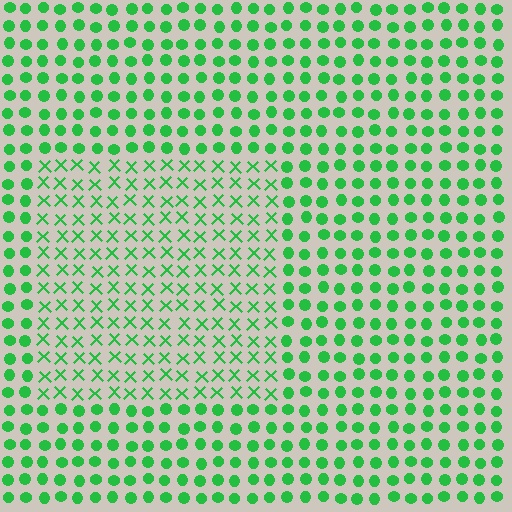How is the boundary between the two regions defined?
The boundary is defined by a change in element shape: X marks inside vs. circles outside. All elements share the same color and spacing.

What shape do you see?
I see a rectangle.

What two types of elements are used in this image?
The image uses X marks inside the rectangle region and circles outside it.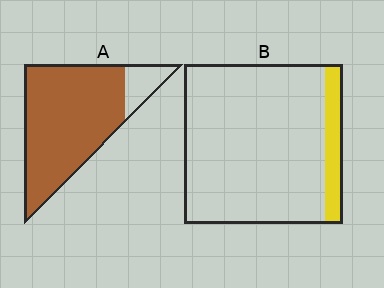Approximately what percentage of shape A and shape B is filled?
A is approximately 85% and B is approximately 10%.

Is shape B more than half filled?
No.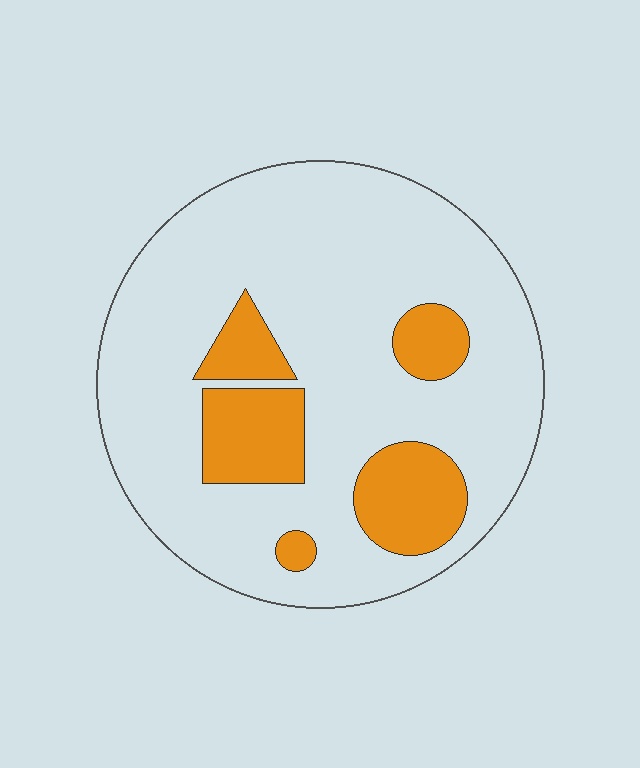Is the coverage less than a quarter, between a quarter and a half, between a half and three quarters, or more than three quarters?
Less than a quarter.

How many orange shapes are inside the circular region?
5.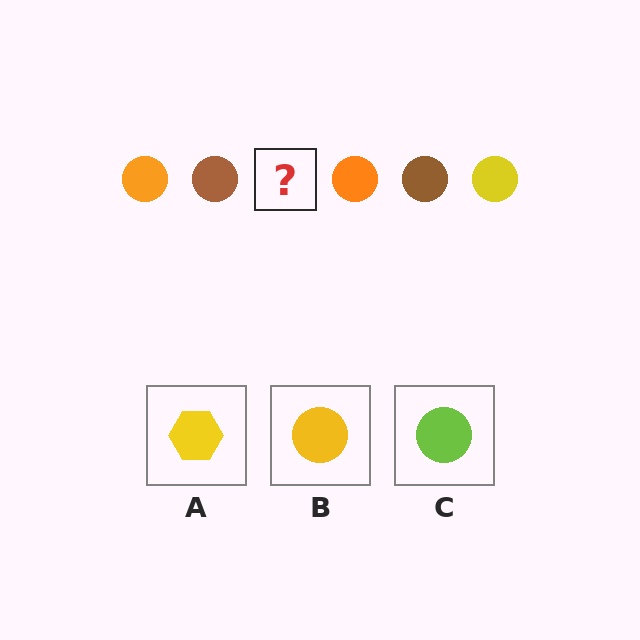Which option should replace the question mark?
Option B.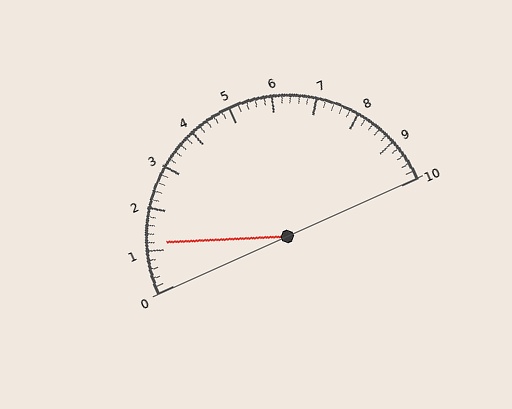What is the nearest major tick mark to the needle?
The nearest major tick mark is 1.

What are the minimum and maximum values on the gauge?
The gauge ranges from 0 to 10.